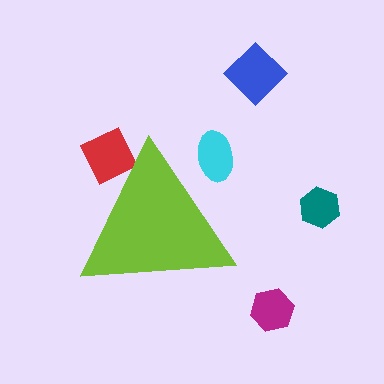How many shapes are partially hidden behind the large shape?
2 shapes are partially hidden.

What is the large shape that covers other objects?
A lime triangle.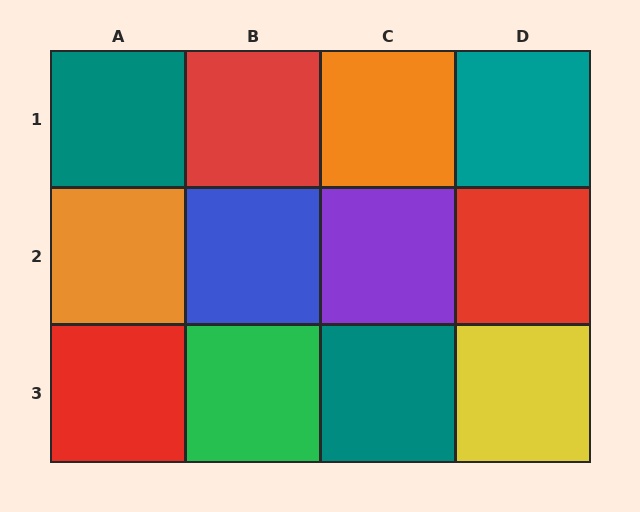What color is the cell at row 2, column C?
Purple.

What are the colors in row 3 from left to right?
Red, green, teal, yellow.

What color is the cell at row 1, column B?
Red.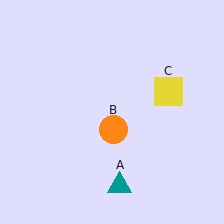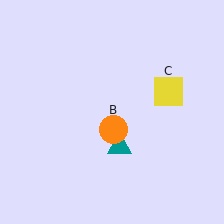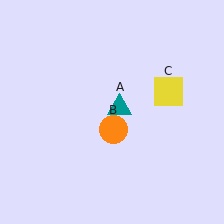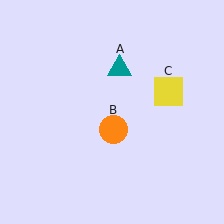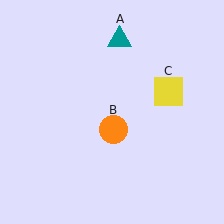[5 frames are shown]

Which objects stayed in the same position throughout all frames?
Orange circle (object B) and yellow square (object C) remained stationary.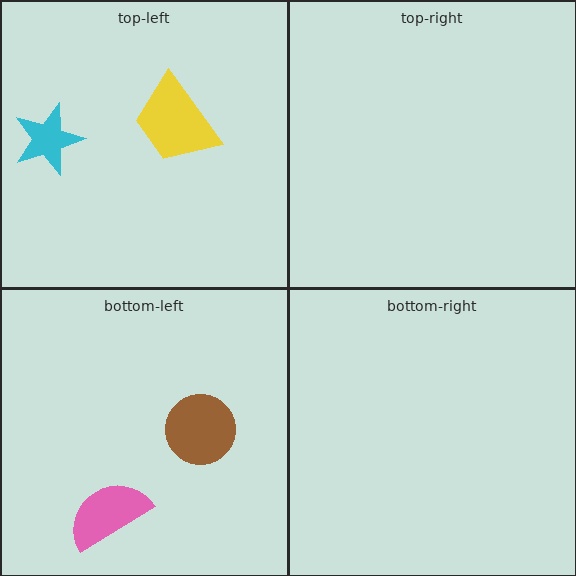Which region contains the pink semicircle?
The bottom-left region.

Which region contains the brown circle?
The bottom-left region.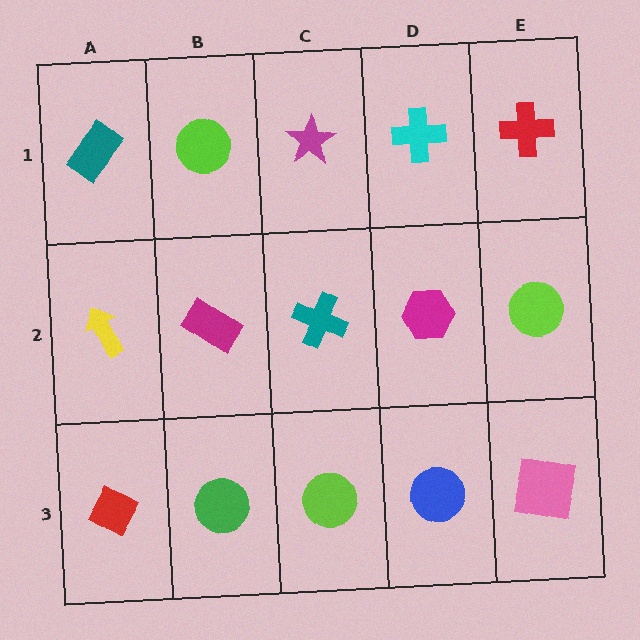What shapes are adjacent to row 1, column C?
A teal cross (row 2, column C), a lime circle (row 1, column B), a cyan cross (row 1, column D).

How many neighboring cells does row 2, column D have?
4.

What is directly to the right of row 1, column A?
A lime circle.